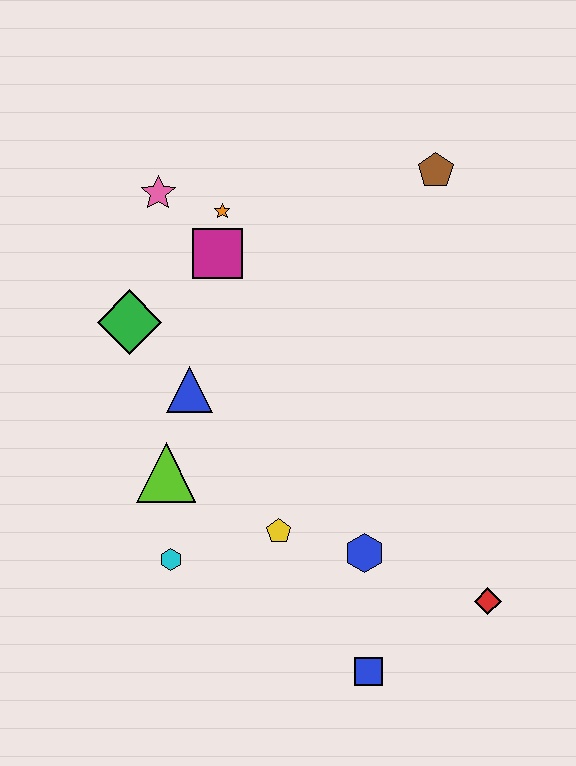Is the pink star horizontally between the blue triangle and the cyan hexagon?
No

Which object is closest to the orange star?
The magenta square is closest to the orange star.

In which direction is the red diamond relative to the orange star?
The red diamond is below the orange star.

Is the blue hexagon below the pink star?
Yes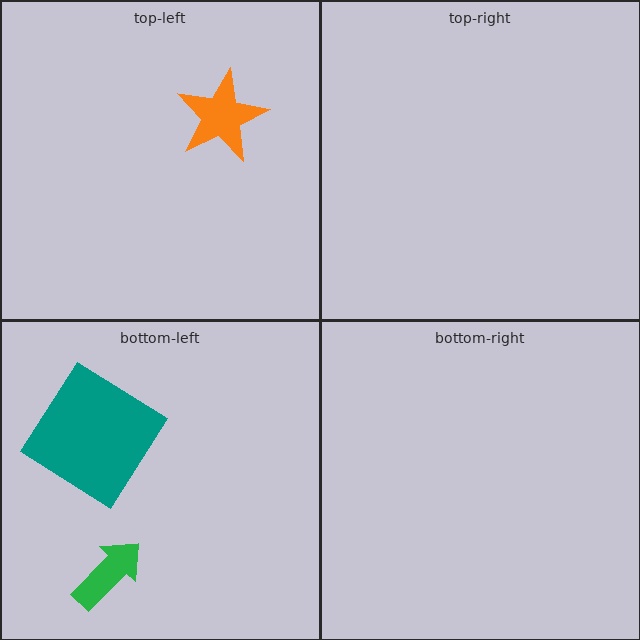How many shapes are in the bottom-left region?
2.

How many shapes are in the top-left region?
1.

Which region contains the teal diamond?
The bottom-left region.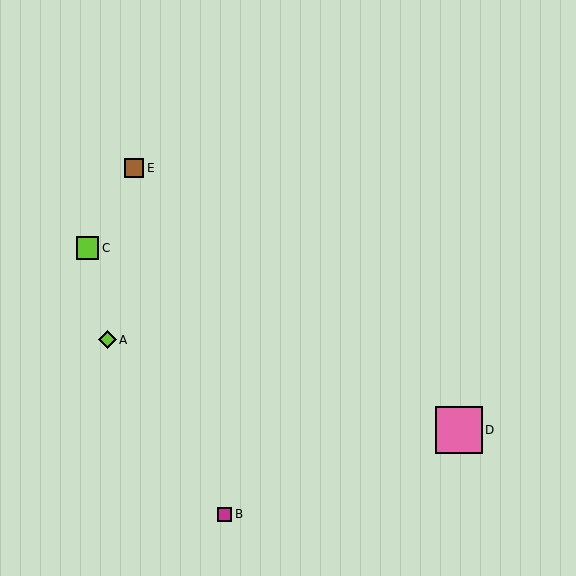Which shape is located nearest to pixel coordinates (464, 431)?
The pink square (labeled D) at (459, 430) is nearest to that location.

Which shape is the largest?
The pink square (labeled D) is the largest.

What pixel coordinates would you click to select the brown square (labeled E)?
Click at (134, 168) to select the brown square E.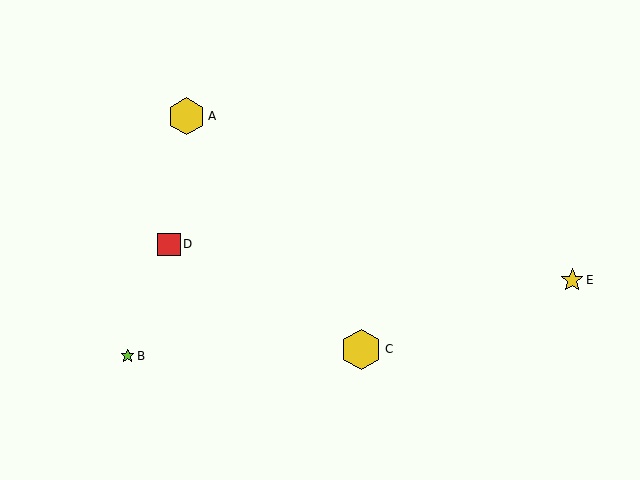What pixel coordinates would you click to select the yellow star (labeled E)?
Click at (572, 280) to select the yellow star E.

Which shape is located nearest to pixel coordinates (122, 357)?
The lime star (labeled B) at (128, 356) is nearest to that location.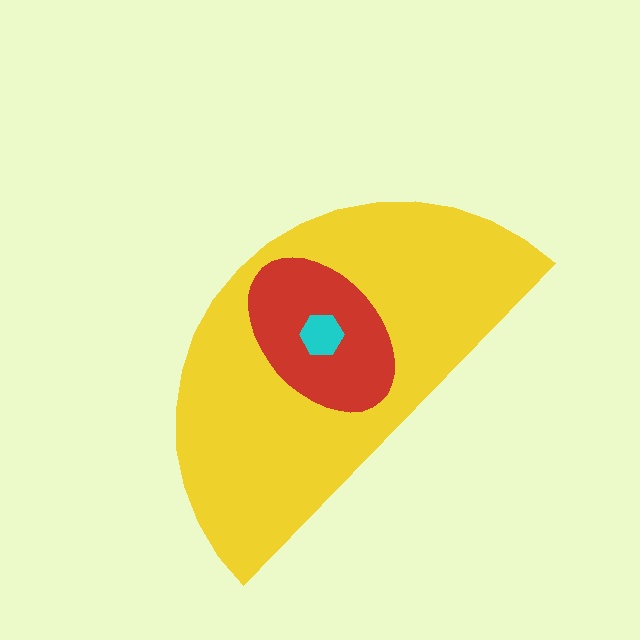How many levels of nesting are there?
3.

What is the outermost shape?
The yellow semicircle.